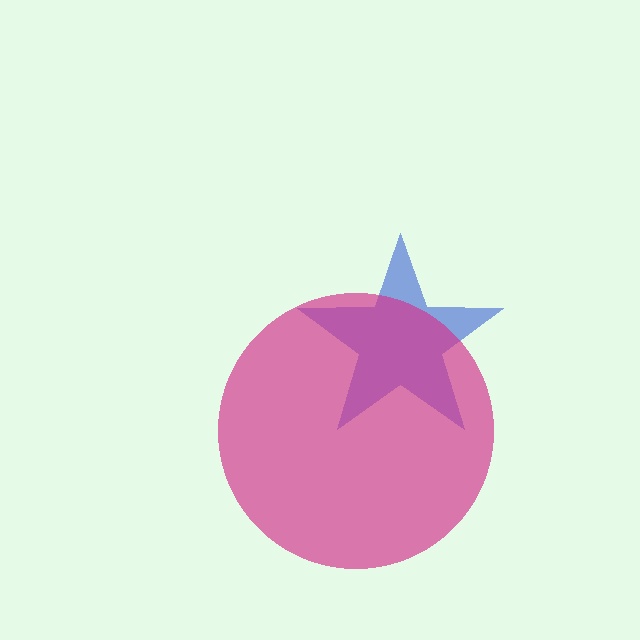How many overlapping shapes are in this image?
There are 2 overlapping shapes in the image.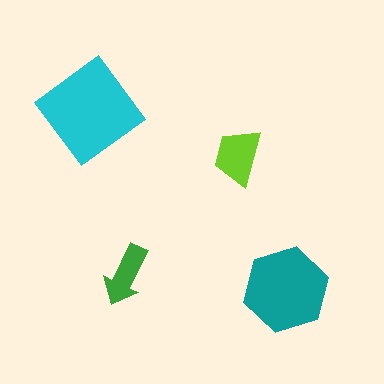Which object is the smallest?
The green arrow.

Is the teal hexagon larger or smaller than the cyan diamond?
Smaller.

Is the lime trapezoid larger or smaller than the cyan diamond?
Smaller.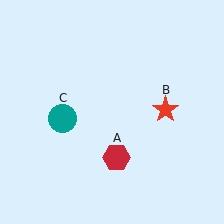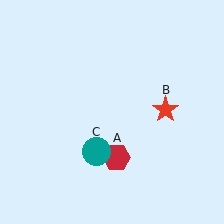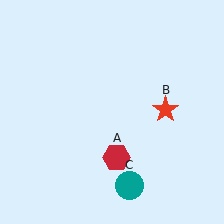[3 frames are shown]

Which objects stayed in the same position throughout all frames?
Red hexagon (object A) and red star (object B) remained stationary.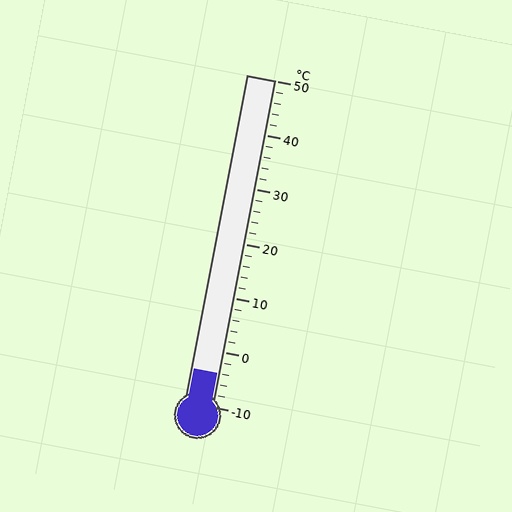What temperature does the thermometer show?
The thermometer shows approximately -4°C.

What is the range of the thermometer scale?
The thermometer scale ranges from -10°C to 50°C.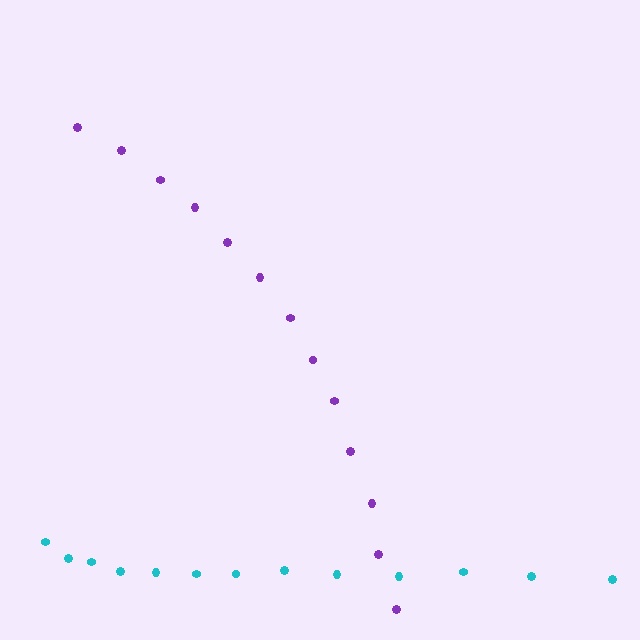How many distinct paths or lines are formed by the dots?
There are 2 distinct paths.